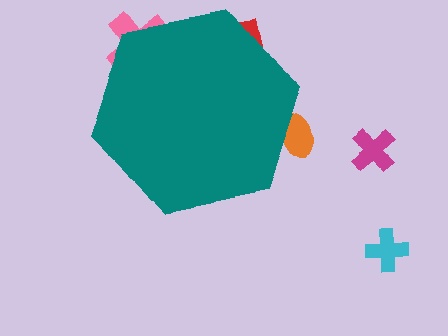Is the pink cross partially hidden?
Yes, the pink cross is partially hidden behind the teal hexagon.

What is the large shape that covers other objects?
A teal hexagon.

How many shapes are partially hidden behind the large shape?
3 shapes are partially hidden.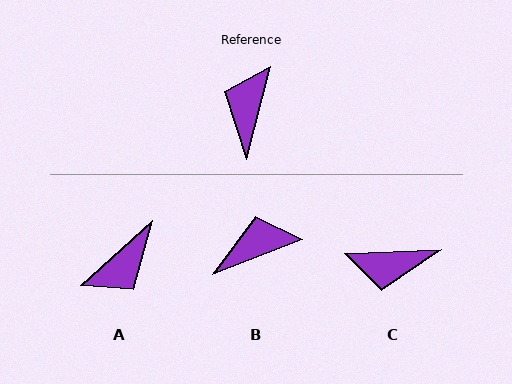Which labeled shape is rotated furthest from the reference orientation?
A, about 147 degrees away.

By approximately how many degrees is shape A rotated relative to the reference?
Approximately 147 degrees counter-clockwise.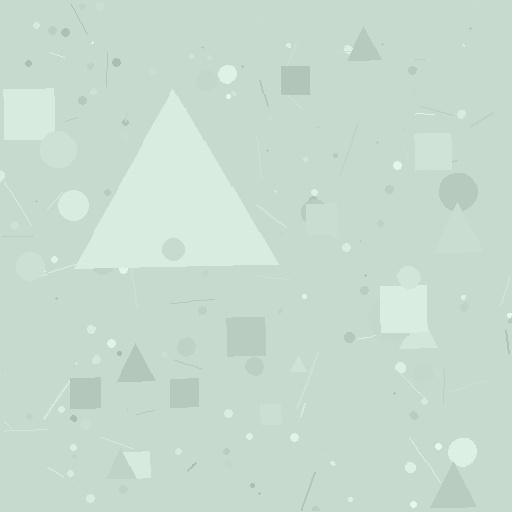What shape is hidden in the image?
A triangle is hidden in the image.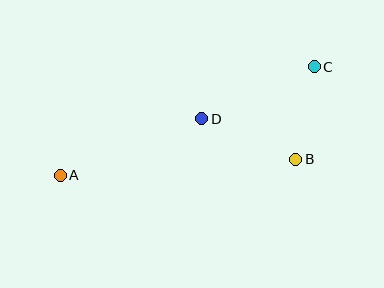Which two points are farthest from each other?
Points A and C are farthest from each other.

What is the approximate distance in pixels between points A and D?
The distance between A and D is approximately 152 pixels.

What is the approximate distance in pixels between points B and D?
The distance between B and D is approximately 103 pixels.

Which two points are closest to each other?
Points B and C are closest to each other.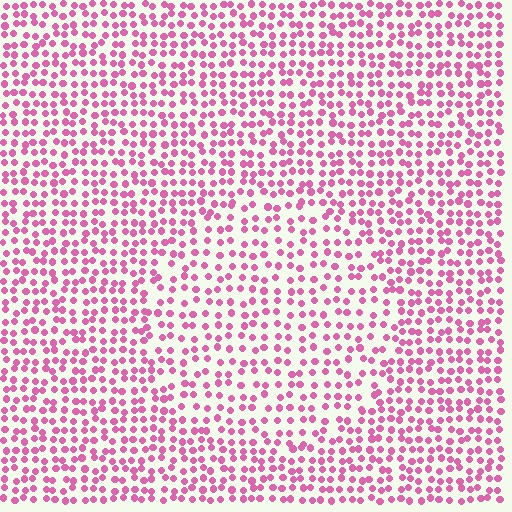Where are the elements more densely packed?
The elements are more densely packed outside the circle boundary.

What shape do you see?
I see a circle.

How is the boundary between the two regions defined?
The boundary is defined by a change in element density (approximately 1.4x ratio). All elements are the same color, size, and shape.